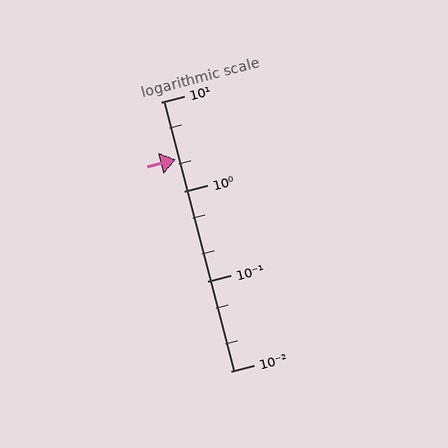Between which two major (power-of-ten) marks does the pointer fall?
The pointer is between 1 and 10.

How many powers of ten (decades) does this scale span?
The scale spans 3 decades, from 0.01 to 10.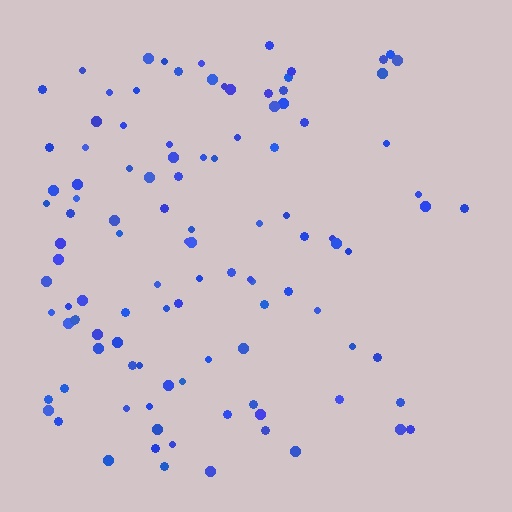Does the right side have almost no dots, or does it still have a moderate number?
Still a moderate number, just noticeably fewer than the left.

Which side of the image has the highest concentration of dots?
The left.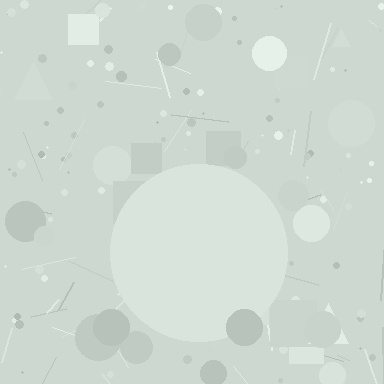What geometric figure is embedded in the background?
A circle is embedded in the background.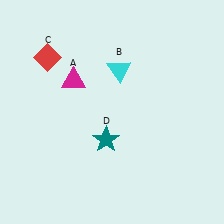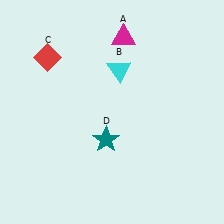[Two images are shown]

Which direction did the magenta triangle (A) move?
The magenta triangle (A) moved right.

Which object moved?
The magenta triangle (A) moved right.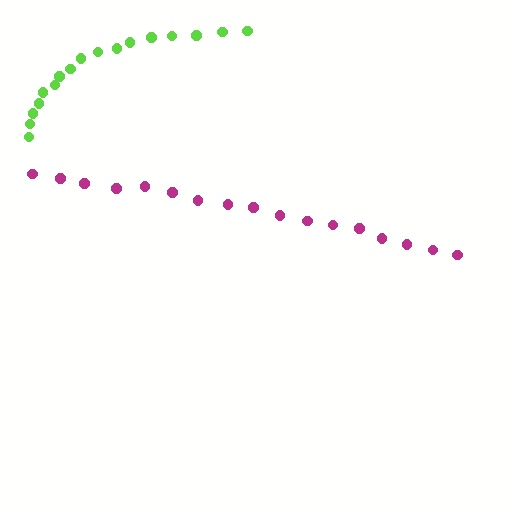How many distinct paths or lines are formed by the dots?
There are 2 distinct paths.